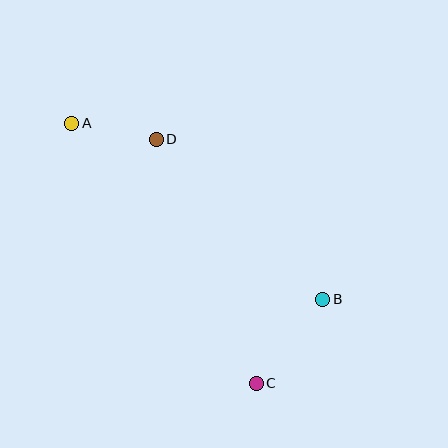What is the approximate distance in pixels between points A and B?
The distance between A and B is approximately 306 pixels.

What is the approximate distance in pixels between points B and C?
The distance between B and C is approximately 107 pixels.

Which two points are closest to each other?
Points A and D are closest to each other.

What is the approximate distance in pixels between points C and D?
The distance between C and D is approximately 264 pixels.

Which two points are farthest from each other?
Points A and C are farthest from each other.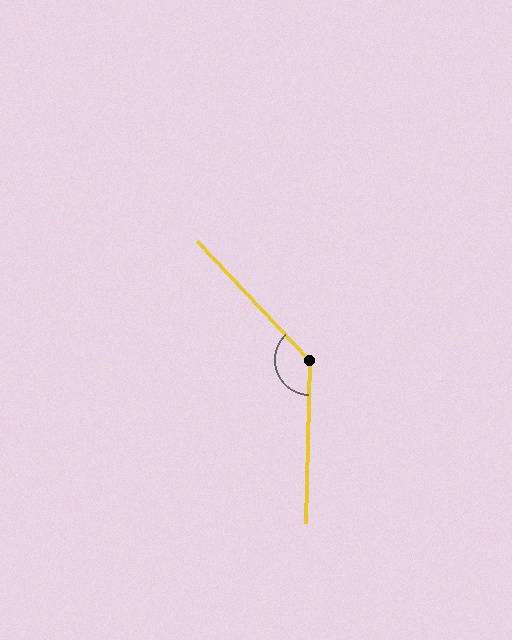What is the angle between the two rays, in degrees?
Approximately 135 degrees.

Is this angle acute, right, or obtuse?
It is obtuse.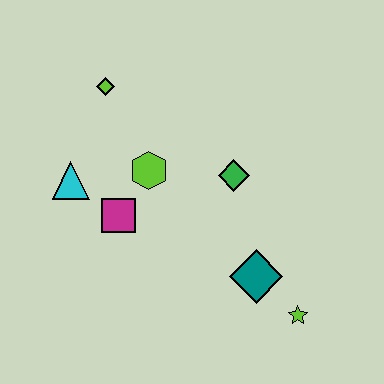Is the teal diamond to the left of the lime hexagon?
No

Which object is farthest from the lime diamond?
The lime star is farthest from the lime diamond.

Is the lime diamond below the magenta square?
No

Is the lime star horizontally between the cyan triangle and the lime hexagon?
No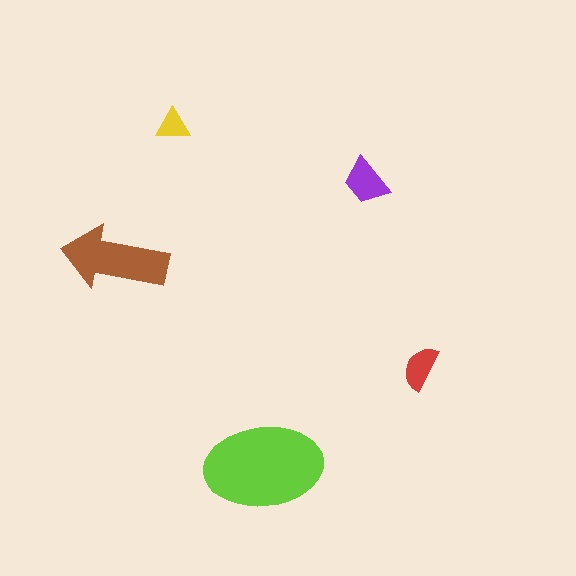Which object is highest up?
The yellow triangle is topmost.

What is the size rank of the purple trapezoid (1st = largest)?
3rd.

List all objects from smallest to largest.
The yellow triangle, the red semicircle, the purple trapezoid, the brown arrow, the lime ellipse.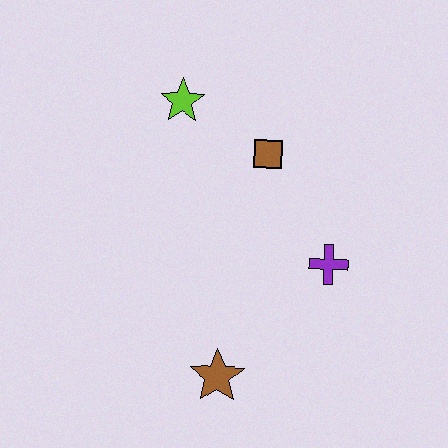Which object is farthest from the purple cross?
The lime star is farthest from the purple cross.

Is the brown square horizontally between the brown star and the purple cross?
Yes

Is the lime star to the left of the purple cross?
Yes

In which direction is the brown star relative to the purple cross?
The brown star is below the purple cross.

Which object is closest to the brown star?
The purple cross is closest to the brown star.